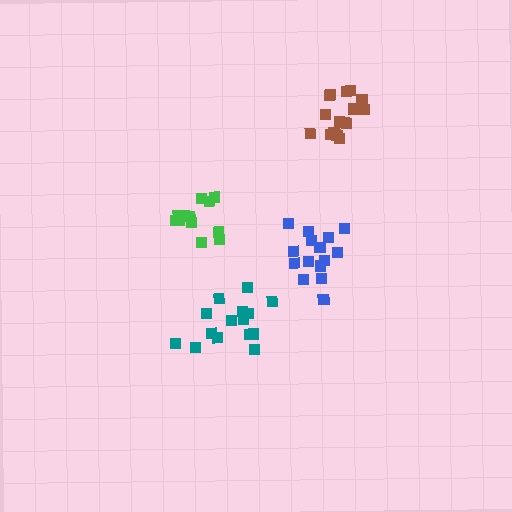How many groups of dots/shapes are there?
There are 4 groups.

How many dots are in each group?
Group 1: 16 dots, Group 2: 12 dots, Group 3: 15 dots, Group 4: 15 dots (58 total).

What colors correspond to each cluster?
The clusters are colored: brown, green, teal, blue.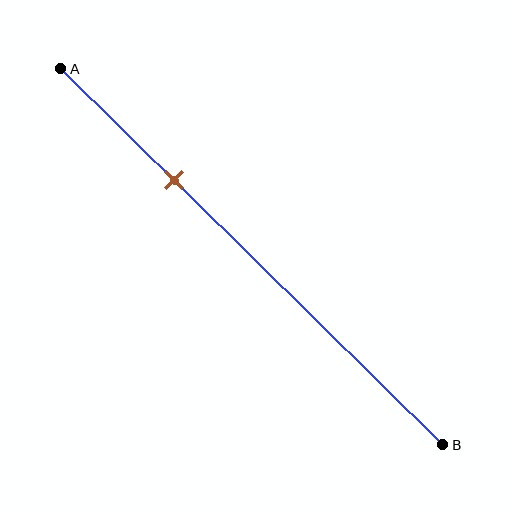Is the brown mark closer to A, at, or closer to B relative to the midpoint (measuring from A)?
The brown mark is closer to point A than the midpoint of segment AB.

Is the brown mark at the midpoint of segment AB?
No, the mark is at about 30% from A, not at the 50% midpoint.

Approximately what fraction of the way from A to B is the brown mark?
The brown mark is approximately 30% of the way from A to B.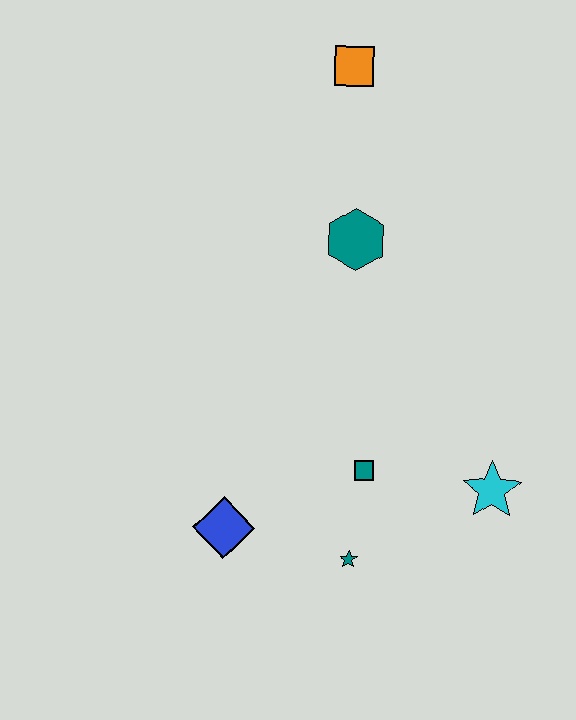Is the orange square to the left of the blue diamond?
No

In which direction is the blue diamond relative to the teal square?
The blue diamond is to the left of the teal square.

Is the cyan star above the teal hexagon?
No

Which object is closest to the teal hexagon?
The orange square is closest to the teal hexagon.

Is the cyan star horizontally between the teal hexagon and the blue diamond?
No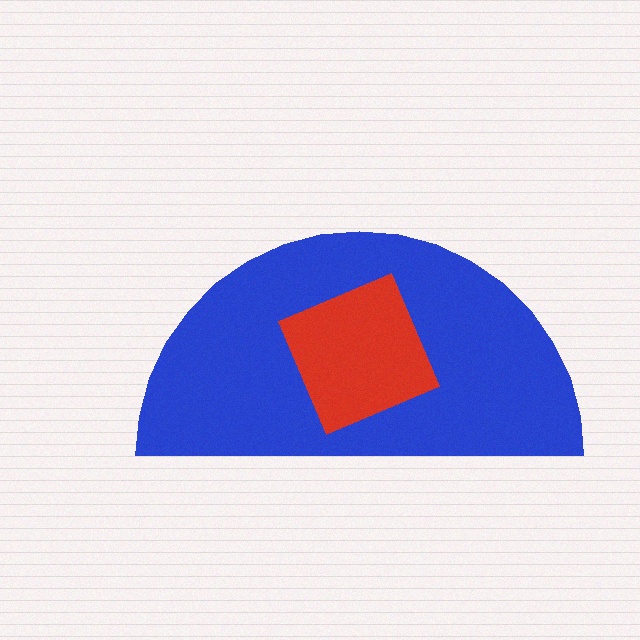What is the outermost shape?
The blue semicircle.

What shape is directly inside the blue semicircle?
The red diamond.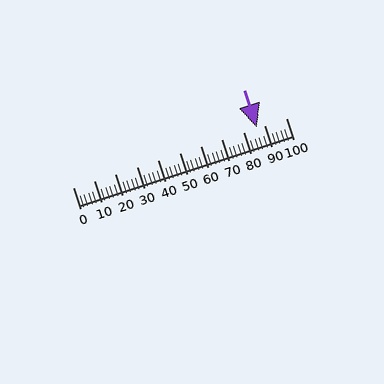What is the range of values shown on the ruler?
The ruler shows values from 0 to 100.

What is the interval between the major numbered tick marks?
The major tick marks are spaced 10 units apart.